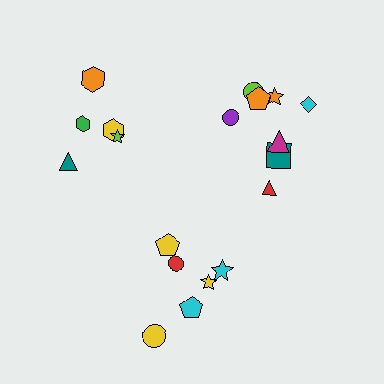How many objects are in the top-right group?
There are 8 objects.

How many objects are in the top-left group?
There are 5 objects.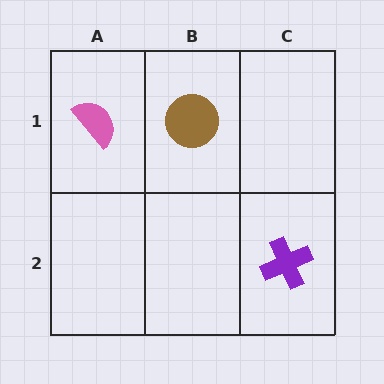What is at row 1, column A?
A pink semicircle.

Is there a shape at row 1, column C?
No, that cell is empty.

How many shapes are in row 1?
2 shapes.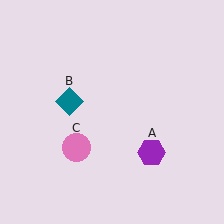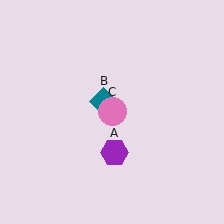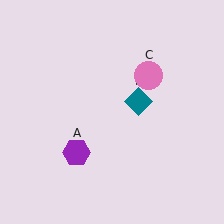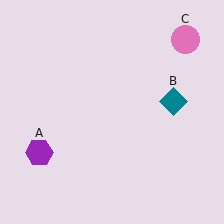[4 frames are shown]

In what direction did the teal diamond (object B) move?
The teal diamond (object B) moved right.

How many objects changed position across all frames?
3 objects changed position: purple hexagon (object A), teal diamond (object B), pink circle (object C).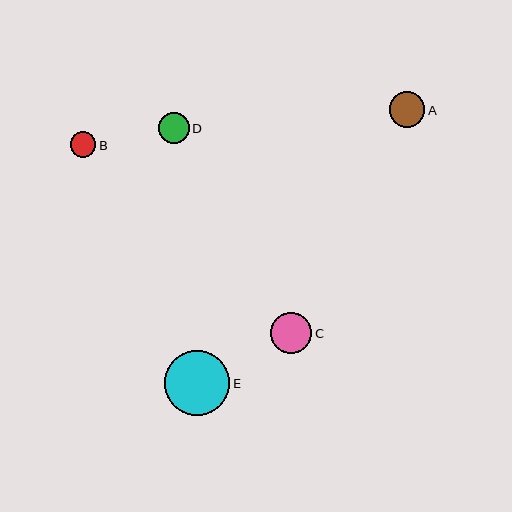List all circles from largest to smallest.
From largest to smallest: E, C, A, D, B.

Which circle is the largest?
Circle E is the largest with a size of approximately 65 pixels.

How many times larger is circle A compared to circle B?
Circle A is approximately 1.4 times the size of circle B.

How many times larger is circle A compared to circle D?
Circle A is approximately 1.1 times the size of circle D.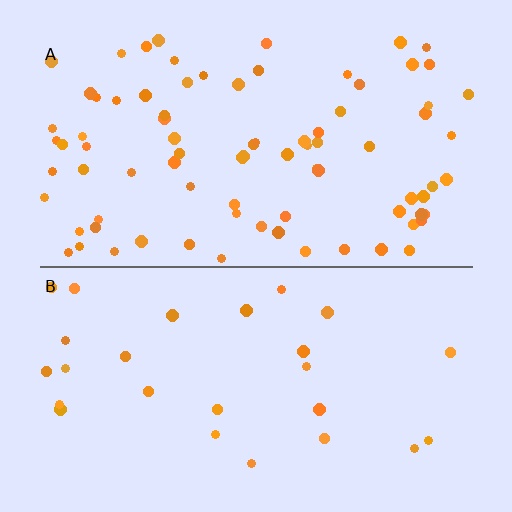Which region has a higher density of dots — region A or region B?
A (the top).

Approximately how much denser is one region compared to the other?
Approximately 3.1× — region A over region B.